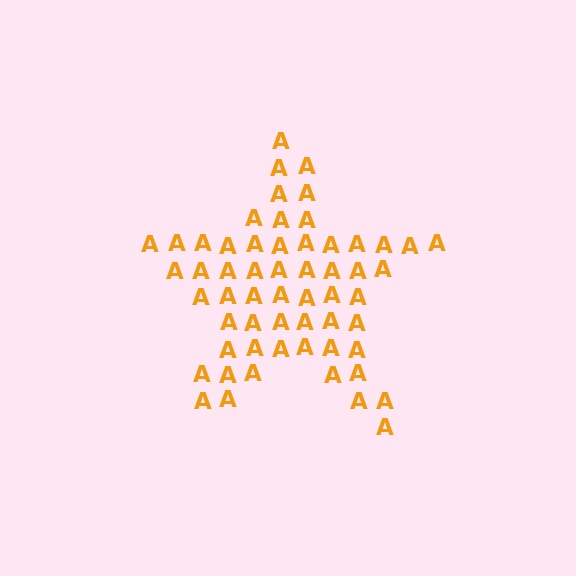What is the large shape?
The large shape is a star.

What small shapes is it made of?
It is made of small letter A's.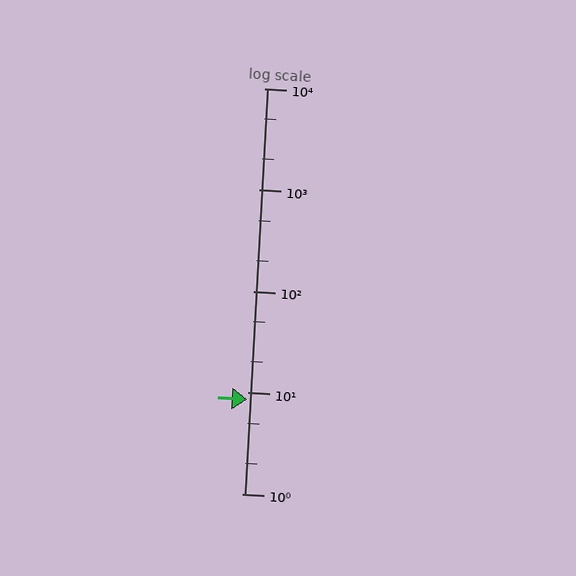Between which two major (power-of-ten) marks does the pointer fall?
The pointer is between 1 and 10.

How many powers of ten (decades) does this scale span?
The scale spans 4 decades, from 1 to 10000.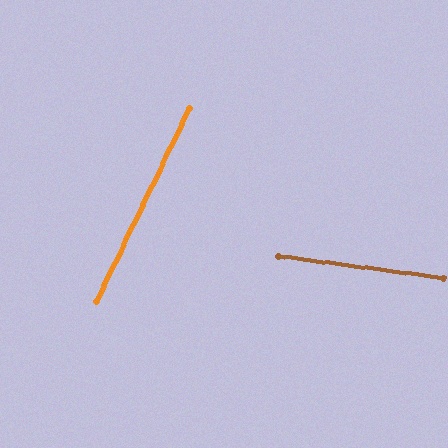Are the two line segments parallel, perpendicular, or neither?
Neither parallel nor perpendicular — they differ by about 72°.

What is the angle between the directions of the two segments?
Approximately 72 degrees.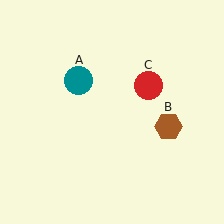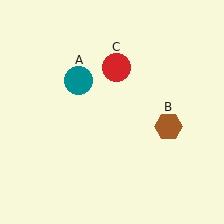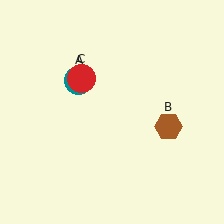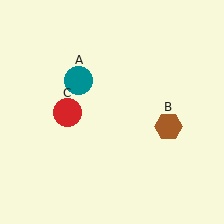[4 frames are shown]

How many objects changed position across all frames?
1 object changed position: red circle (object C).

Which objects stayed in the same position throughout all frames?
Teal circle (object A) and brown hexagon (object B) remained stationary.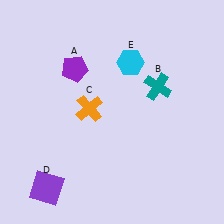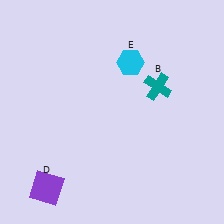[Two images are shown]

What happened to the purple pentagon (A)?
The purple pentagon (A) was removed in Image 2. It was in the top-left area of Image 1.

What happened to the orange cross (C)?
The orange cross (C) was removed in Image 2. It was in the top-left area of Image 1.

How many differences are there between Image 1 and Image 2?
There are 2 differences between the two images.